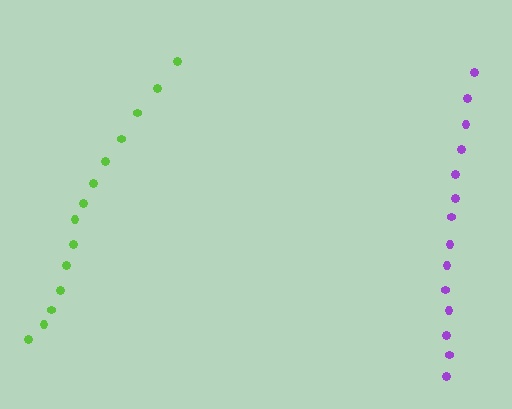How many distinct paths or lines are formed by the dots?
There are 2 distinct paths.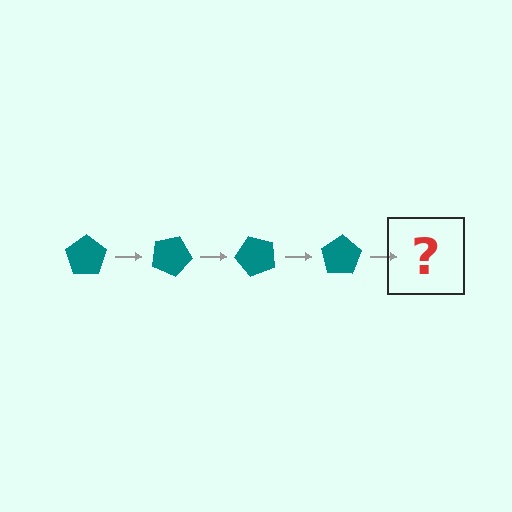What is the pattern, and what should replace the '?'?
The pattern is that the pentagon rotates 25 degrees each step. The '?' should be a teal pentagon rotated 100 degrees.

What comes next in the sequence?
The next element should be a teal pentagon rotated 100 degrees.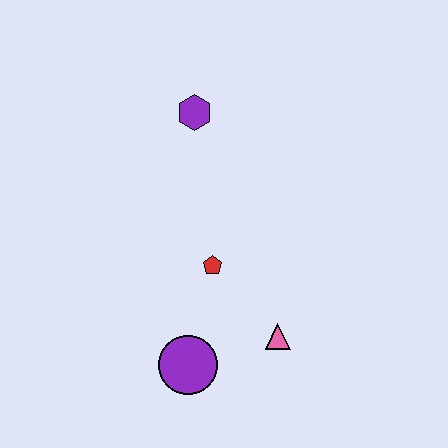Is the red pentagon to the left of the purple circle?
No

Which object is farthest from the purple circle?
The purple hexagon is farthest from the purple circle.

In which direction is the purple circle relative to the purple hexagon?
The purple circle is below the purple hexagon.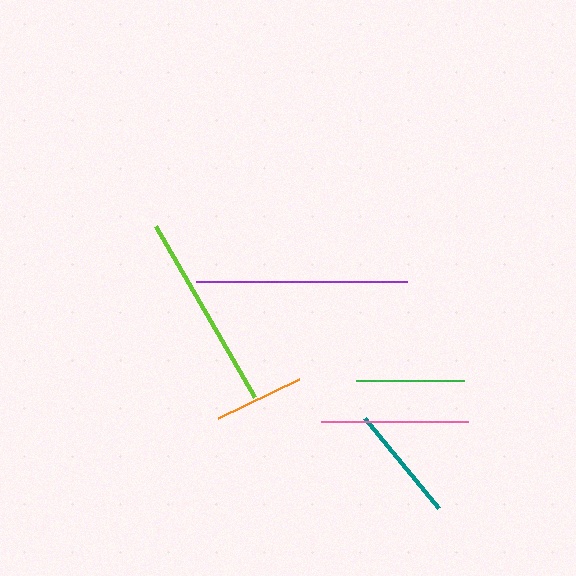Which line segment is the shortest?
The orange line is the shortest at approximately 90 pixels.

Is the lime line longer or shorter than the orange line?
The lime line is longer than the orange line.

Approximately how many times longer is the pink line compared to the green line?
The pink line is approximately 1.4 times the length of the green line.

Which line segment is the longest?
The purple line is the longest at approximately 211 pixels.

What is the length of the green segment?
The green segment is approximately 108 pixels long.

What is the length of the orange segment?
The orange segment is approximately 90 pixels long.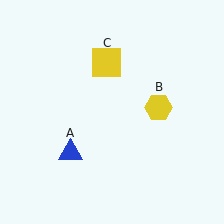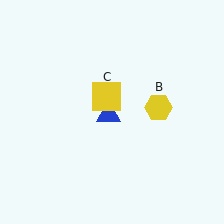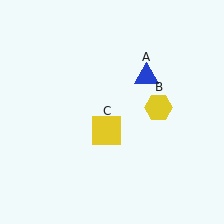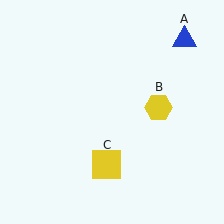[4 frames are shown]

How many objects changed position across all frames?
2 objects changed position: blue triangle (object A), yellow square (object C).